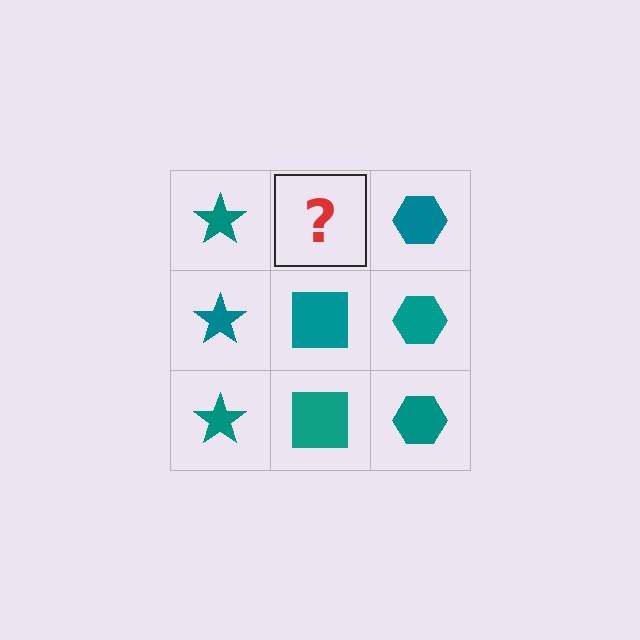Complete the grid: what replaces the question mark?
The question mark should be replaced with a teal square.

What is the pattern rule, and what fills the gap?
The rule is that each column has a consistent shape. The gap should be filled with a teal square.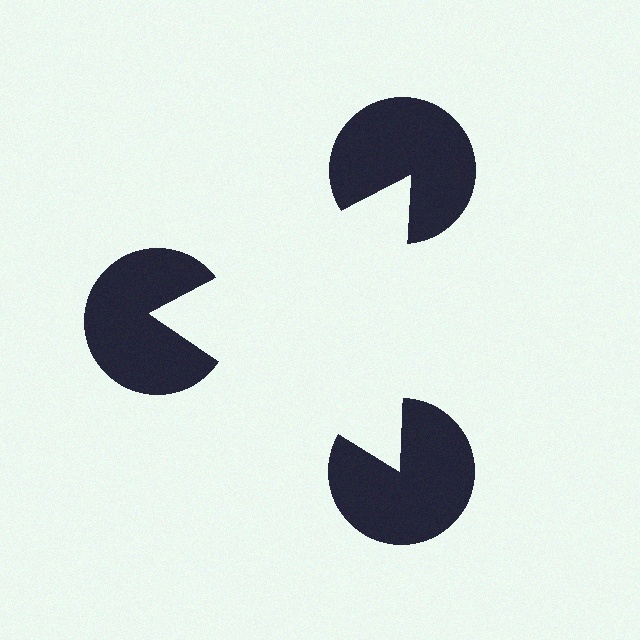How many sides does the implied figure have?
3 sides.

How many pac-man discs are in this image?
There are 3 — one at each vertex of the illusory triangle.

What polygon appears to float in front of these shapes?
An illusory triangle — its edges are inferred from the aligned wedge cuts in the pac-man discs, not physically drawn.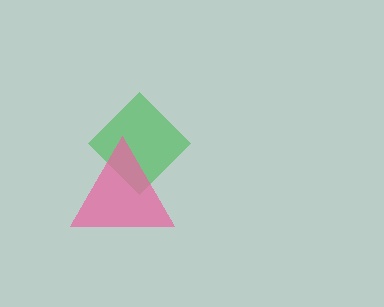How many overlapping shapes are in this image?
There are 2 overlapping shapes in the image.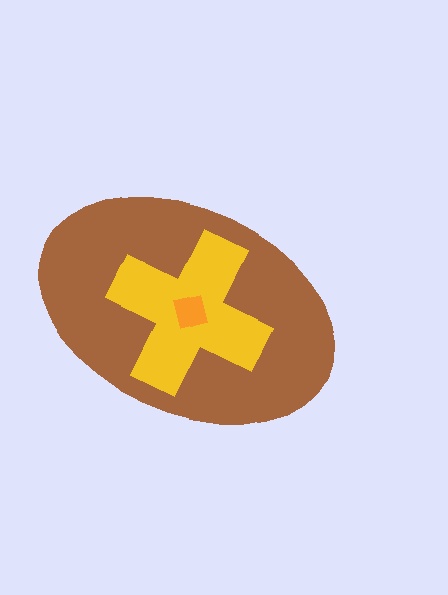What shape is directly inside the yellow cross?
The orange square.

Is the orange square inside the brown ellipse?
Yes.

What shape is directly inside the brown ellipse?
The yellow cross.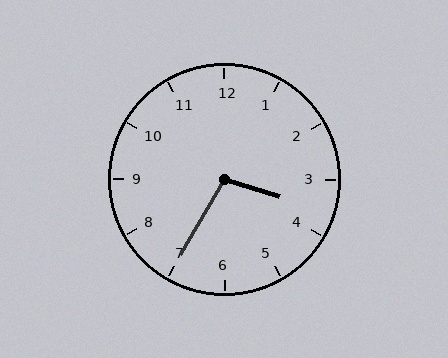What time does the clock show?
3:35.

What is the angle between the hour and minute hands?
Approximately 102 degrees.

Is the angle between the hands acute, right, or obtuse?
It is obtuse.